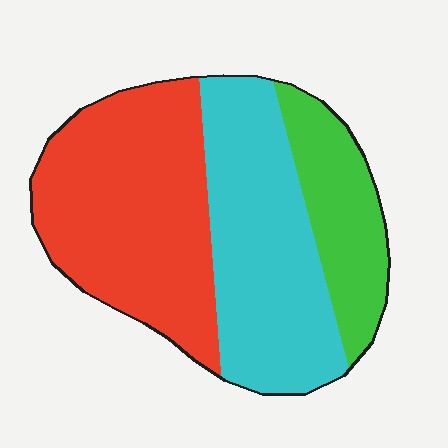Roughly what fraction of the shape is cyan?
Cyan covers roughly 35% of the shape.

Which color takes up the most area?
Red, at roughly 45%.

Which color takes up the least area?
Green, at roughly 20%.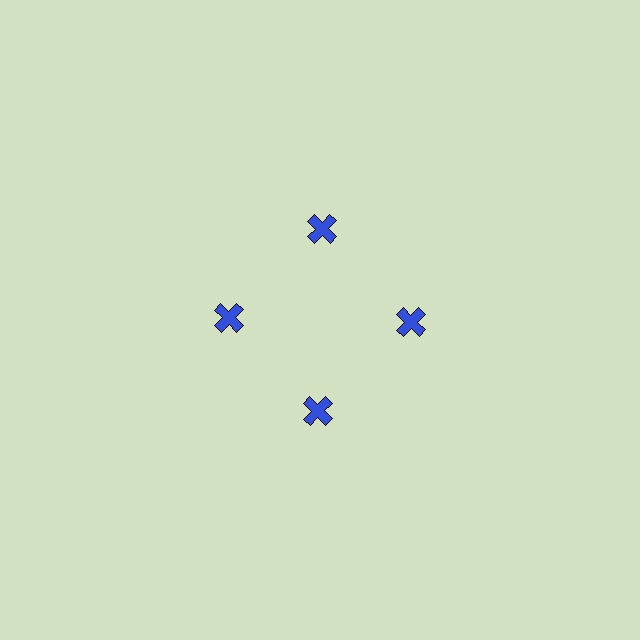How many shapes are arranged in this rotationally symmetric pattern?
There are 4 shapes, arranged in 4 groups of 1.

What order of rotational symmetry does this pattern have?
This pattern has 4-fold rotational symmetry.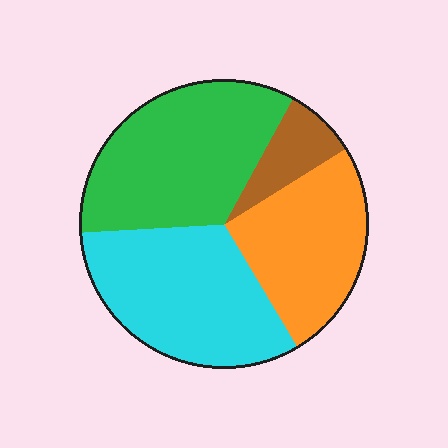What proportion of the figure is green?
Green covers around 35% of the figure.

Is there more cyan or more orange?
Cyan.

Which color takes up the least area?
Brown, at roughly 10%.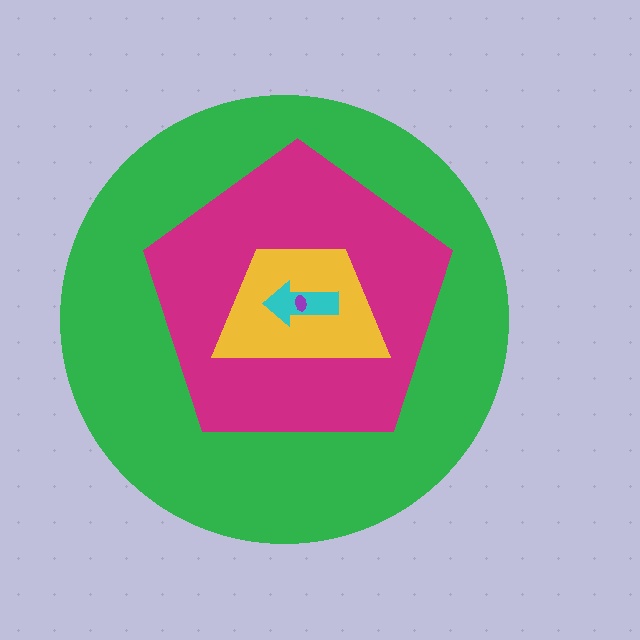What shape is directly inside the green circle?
The magenta pentagon.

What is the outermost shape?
The green circle.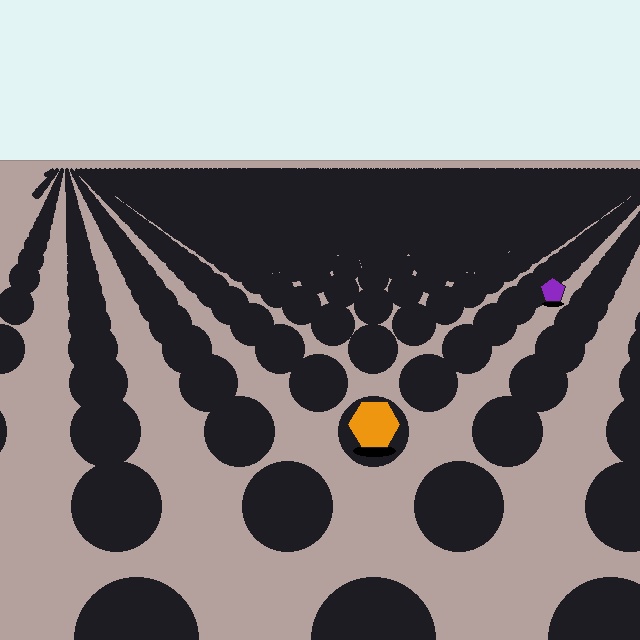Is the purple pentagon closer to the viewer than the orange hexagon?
No. The orange hexagon is closer — you can tell from the texture gradient: the ground texture is coarser near it.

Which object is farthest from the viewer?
The purple pentagon is farthest from the viewer. It appears smaller and the ground texture around it is denser.